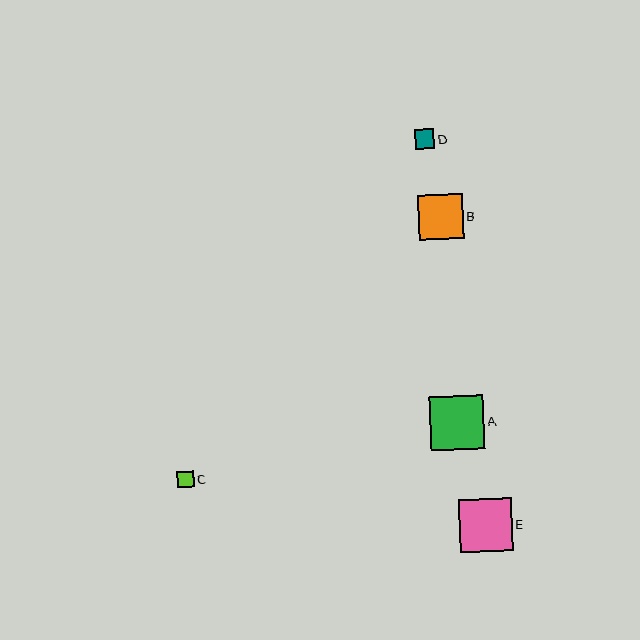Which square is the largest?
Square A is the largest with a size of approximately 54 pixels.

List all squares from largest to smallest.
From largest to smallest: A, E, B, D, C.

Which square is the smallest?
Square C is the smallest with a size of approximately 16 pixels.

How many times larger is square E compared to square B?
Square E is approximately 1.2 times the size of square B.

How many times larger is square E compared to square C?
Square E is approximately 3.3 times the size of square C.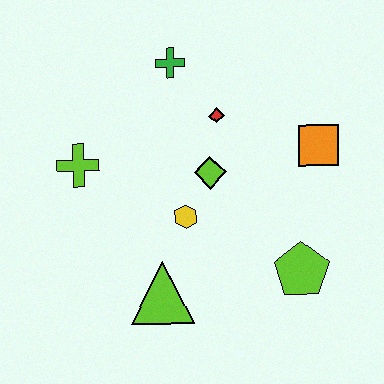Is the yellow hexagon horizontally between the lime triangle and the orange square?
Yes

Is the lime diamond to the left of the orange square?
Yes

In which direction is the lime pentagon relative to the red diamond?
The lime pentagon is below the red diamond.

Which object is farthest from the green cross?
The lime pentagon is farthest from the green cross.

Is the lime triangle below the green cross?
Yes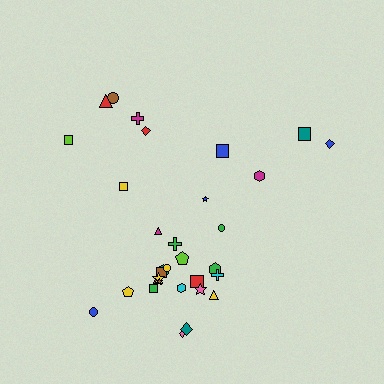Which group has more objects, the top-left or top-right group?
The top-left group.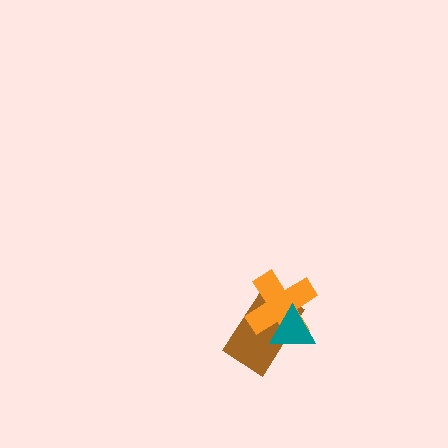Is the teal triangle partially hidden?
No, no other shape covers it.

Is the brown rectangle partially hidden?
Yes, it is partially covered by another shape.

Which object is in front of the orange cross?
The teal triangle is in front of the orange cross.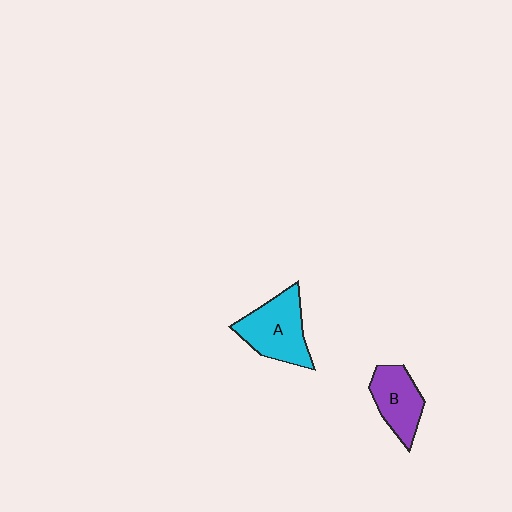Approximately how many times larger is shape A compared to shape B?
Approximately 1.3 times.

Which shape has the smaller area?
Shape B (purple).